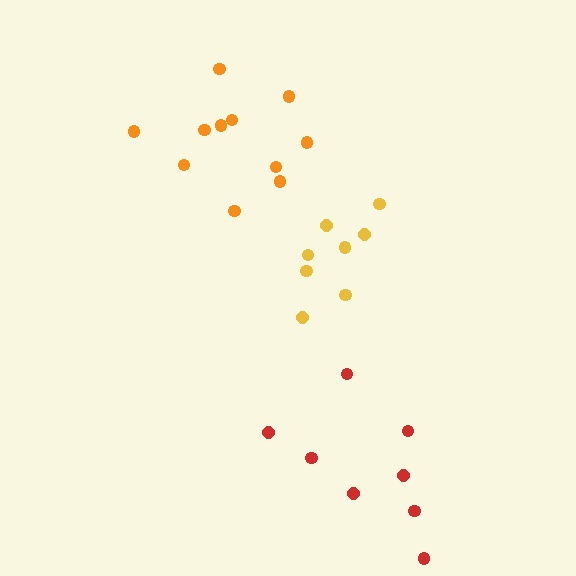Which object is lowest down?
The red cluster is bottommost.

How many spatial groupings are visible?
There are 3 spatial groupings.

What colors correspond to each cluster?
The clusters are colored: red, yellow, orange.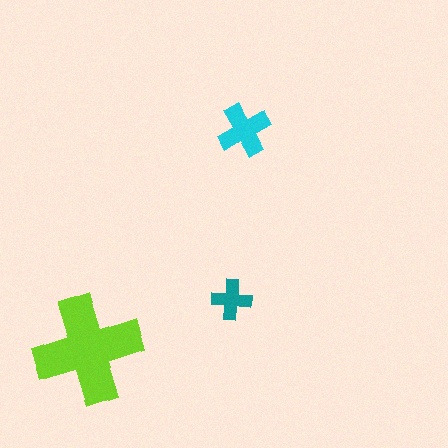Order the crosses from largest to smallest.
the lime one, the cyan one, the teal one.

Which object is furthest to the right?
The cyan cross is rightmost.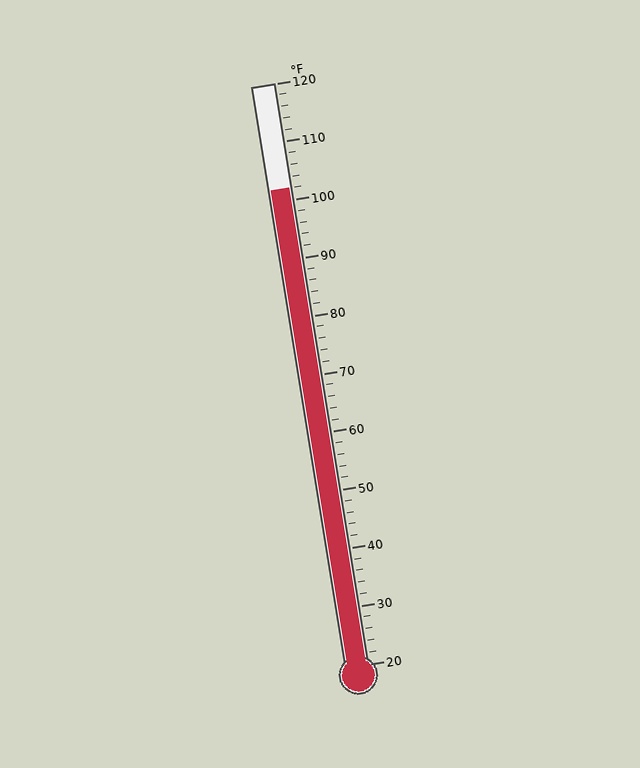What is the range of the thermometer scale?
The thermometer scale ranges from 20°F to 120°F.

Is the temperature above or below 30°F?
The temperature is above 30°F.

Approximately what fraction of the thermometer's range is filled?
The thermometer is filled to approximately 80% of its range.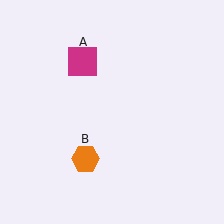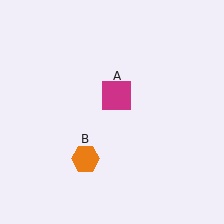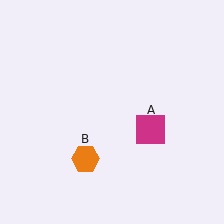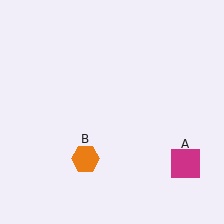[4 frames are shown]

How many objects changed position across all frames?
1 object changed position: magenta square (object A).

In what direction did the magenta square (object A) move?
The magenta square (object A) moved down and to the right.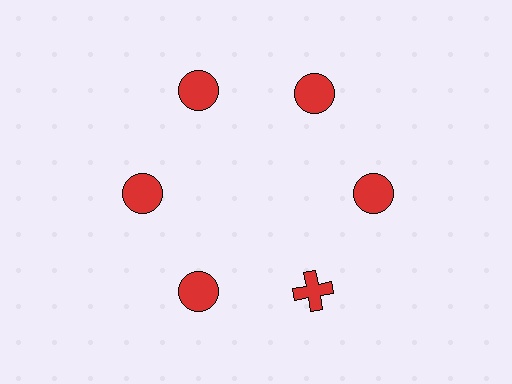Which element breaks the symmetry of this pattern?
The red cross at roughly the 5 o'clock position breaks the symmetry. All other shapes are red circles.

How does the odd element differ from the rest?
It has a different shape: cross instead of circle.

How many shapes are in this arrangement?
There are 6 shapes arranged in a ring pattern.